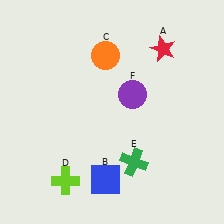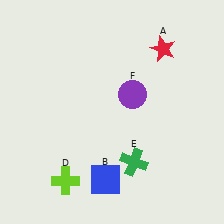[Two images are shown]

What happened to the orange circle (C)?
The orange circle (C) was removed in Image 2. It was in the top-left area of Image 1.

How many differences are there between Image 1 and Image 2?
There is 1 difference between the two images.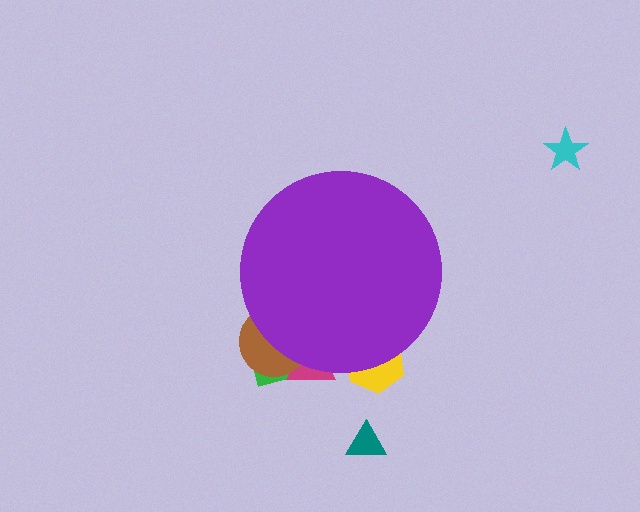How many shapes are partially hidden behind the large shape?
4 shapes are partially hidden.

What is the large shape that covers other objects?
A purple circle.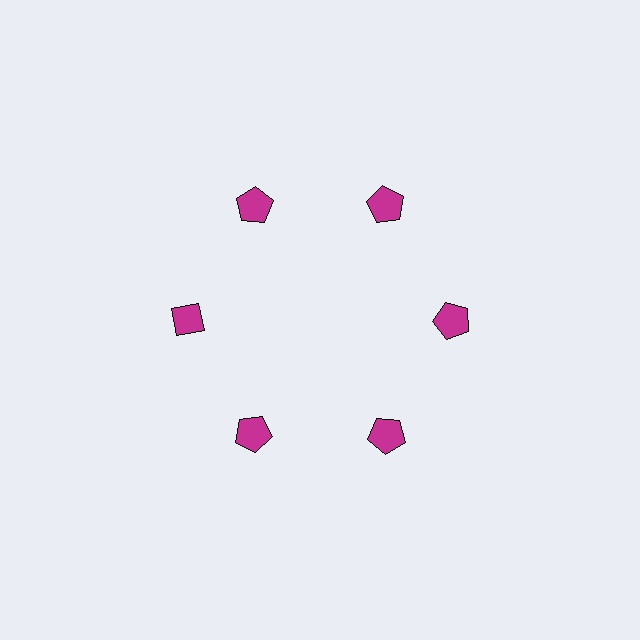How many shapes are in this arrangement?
There are 6 shapes arranged in a ring pattern.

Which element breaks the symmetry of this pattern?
The magenta diamond at roughly the 9 o'clock position breaks the symmetry. All other shapes are magenta pentagons.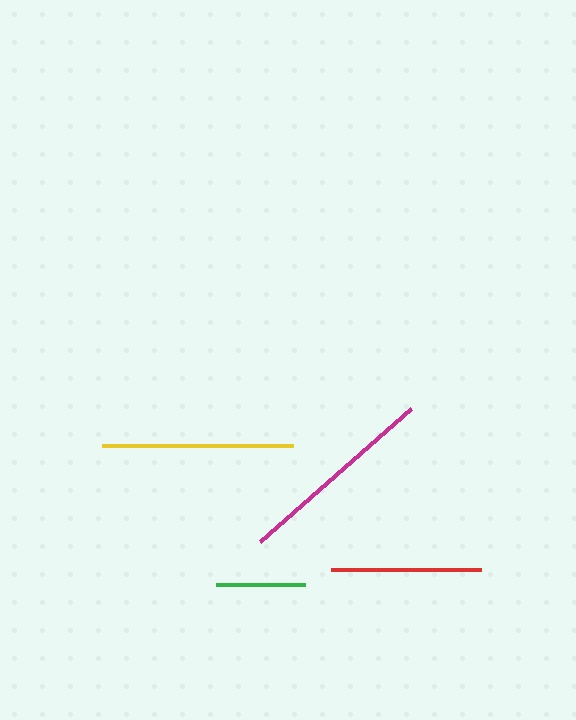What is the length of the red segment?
The red segment is approximately 150 pixels long.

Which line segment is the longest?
The magenta line is the longest at approximately 201 pixels.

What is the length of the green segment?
The green segment is approximately 89 pixels long.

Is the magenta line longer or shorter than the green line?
The magenta line is longer than the green line.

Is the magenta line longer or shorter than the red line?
The magenta line is longer than the red line.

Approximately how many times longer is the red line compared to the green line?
The red line is approximately 1.7 times the length of the green line.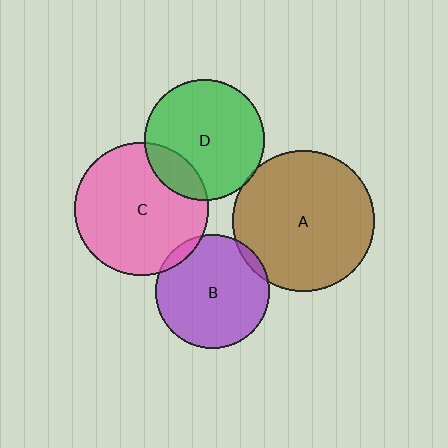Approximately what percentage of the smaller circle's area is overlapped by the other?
Approximately 5%.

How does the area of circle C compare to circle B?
Approximately 1.4 times.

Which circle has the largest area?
Circle A (brown).